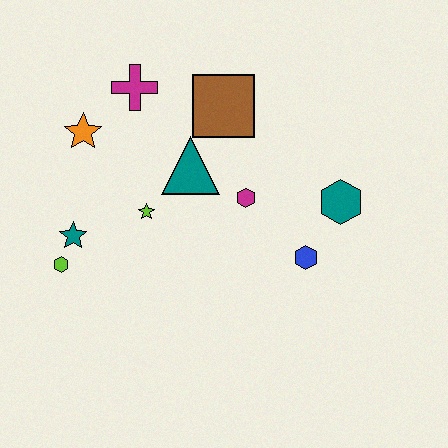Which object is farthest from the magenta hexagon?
The lime hexagon is farthest from the magenta hexagon.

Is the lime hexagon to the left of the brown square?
Yes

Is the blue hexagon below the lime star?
Yes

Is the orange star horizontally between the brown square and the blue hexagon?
No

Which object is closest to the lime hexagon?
The teal star is closest to the lime hexagon.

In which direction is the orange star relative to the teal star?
The orange star is above the teal star.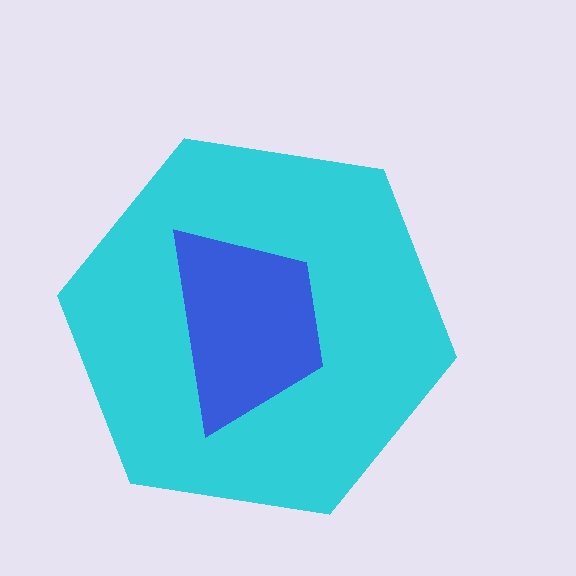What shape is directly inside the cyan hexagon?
The blue trapezoid.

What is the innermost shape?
The blue trapezoid.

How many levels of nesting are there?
2.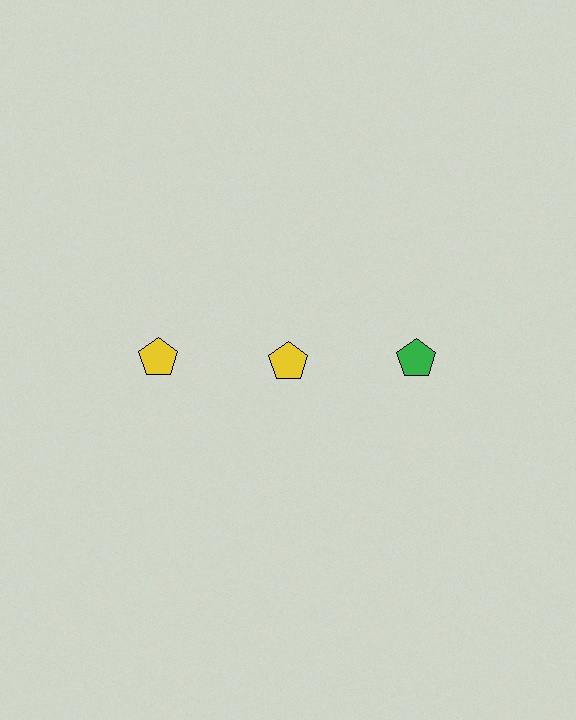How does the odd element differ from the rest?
It has a different color: green instead of yellow.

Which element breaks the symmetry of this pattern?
The green pentagon in the top row, center column breaks the symmetry. All other shapes are yellow pentagons.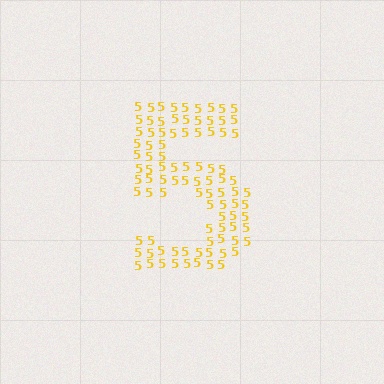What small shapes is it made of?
It is made of small digit 5's.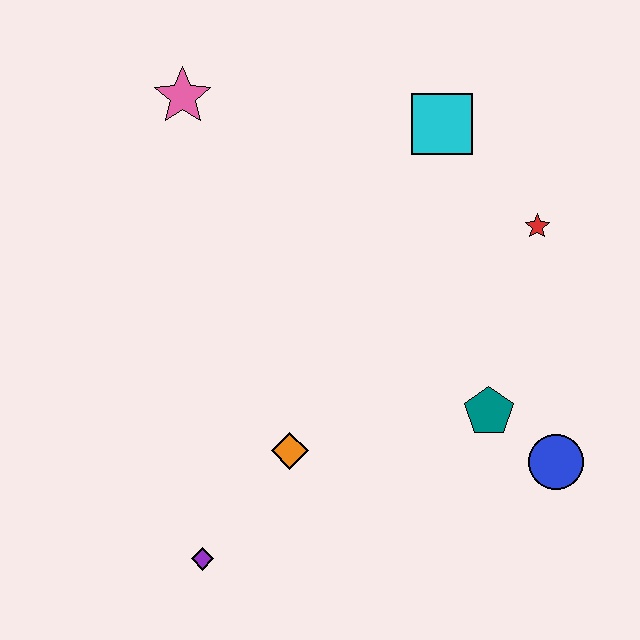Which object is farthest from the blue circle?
The pink star is farthest from the blue circle.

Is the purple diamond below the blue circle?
Yes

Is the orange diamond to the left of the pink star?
No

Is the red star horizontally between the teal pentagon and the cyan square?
No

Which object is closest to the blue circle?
The teal pentagon is closest to the blue circle.